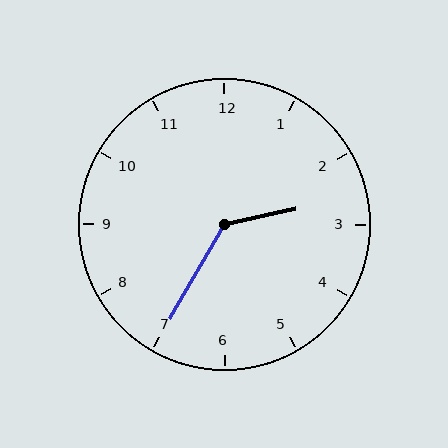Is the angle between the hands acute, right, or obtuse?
It is obtuse.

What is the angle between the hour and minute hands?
Approximately 132 degrees.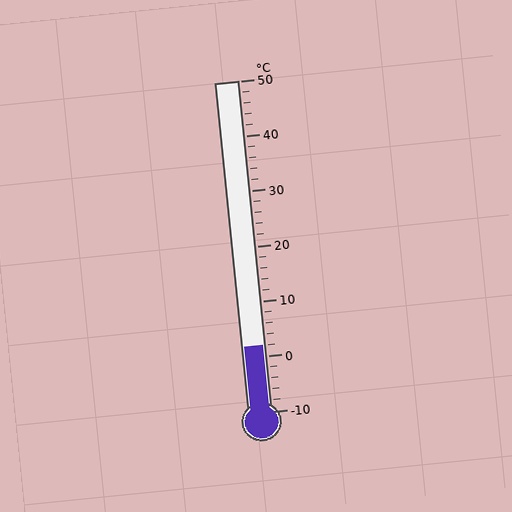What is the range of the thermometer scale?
The thermometer scale ranges from -10°C to 50°C.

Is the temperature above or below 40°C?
The temperature is below 40°C.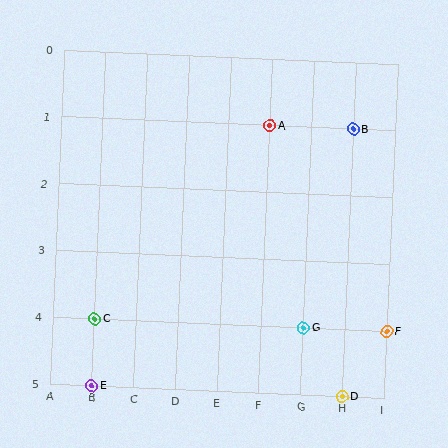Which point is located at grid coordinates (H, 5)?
Point D is at (H, 5).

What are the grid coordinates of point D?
Point D is at grid coordinates (H, 5).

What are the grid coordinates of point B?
Point B is at grid coordinates (H, 1).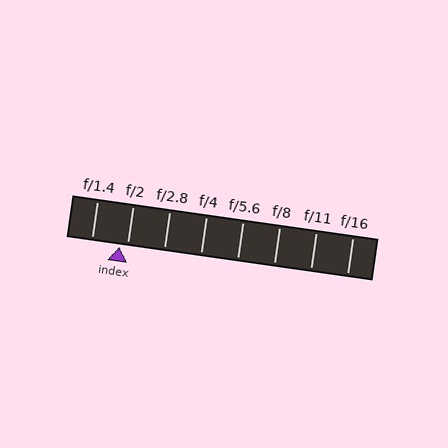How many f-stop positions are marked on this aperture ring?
There are 8 f-stop positions marked.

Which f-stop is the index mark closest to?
The index mark is closest to f/2.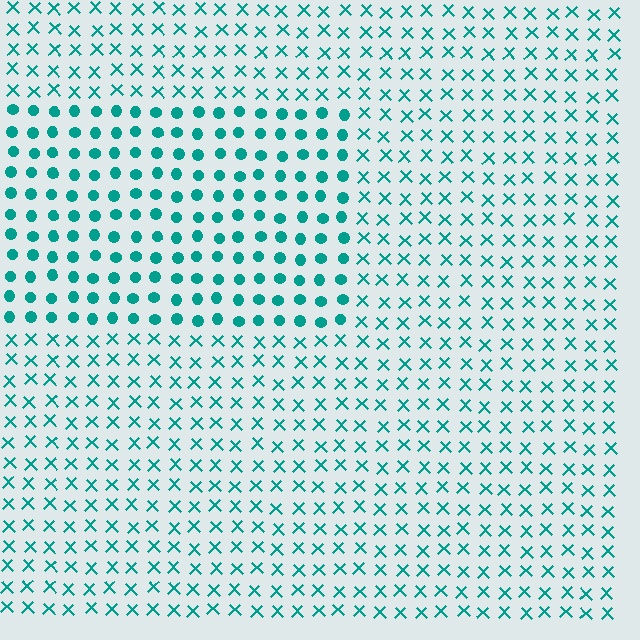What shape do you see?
I see a rectangle.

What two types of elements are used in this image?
The image uses circles inside the rectangle region and X marks outside it.